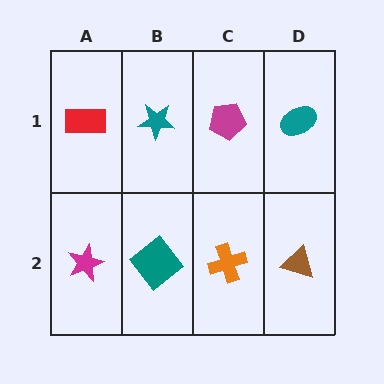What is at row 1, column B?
A teal star.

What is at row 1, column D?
A teal ellipse.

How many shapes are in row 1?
4 shapes.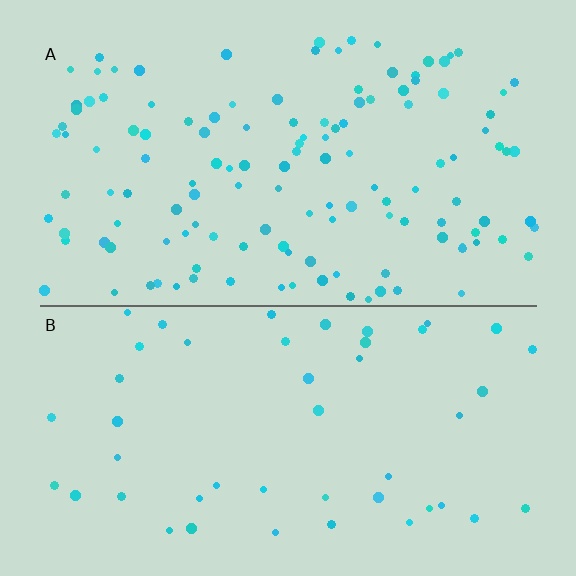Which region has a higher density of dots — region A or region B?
A (the top).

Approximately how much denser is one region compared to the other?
Approximately 2.8× — region A over region B.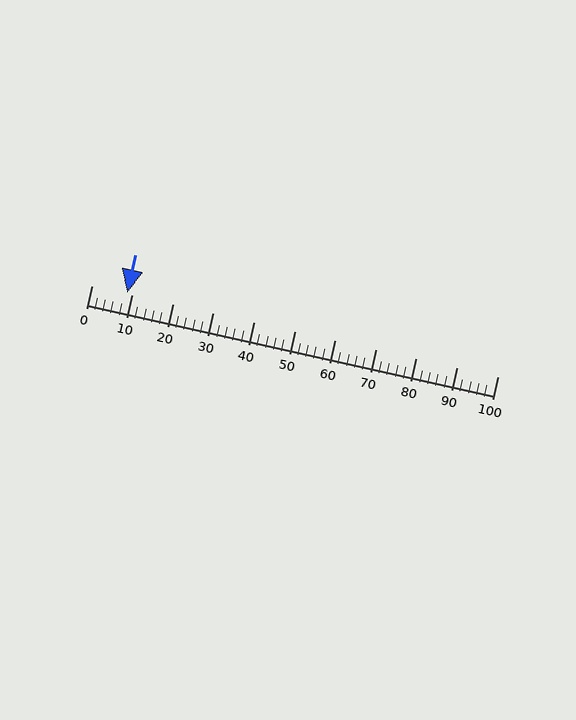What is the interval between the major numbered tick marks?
The major tick marks are spaced 10 units apart.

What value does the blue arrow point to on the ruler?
The blue arrow points to approximately 9.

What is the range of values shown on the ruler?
The ruler shows values from 0 to 100.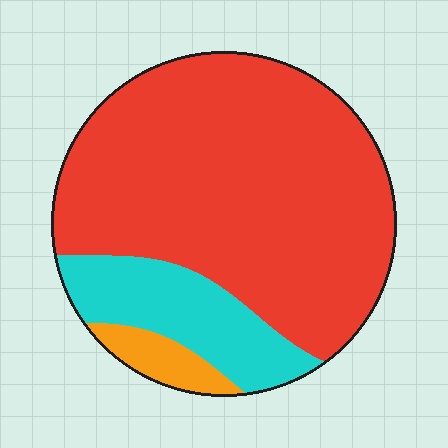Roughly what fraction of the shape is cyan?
Cyan covers about 20% of the shape.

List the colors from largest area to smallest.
From largest to smallest: red, cyan, orange.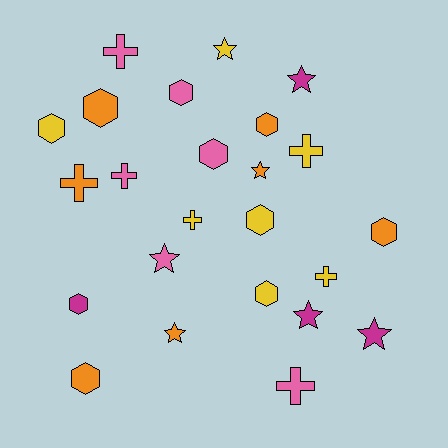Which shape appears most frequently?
Hexagon, with 10 objects.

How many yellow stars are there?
There is 1 yellow star.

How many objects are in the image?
There are 24 objects.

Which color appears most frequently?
Orange, with 7 objects.